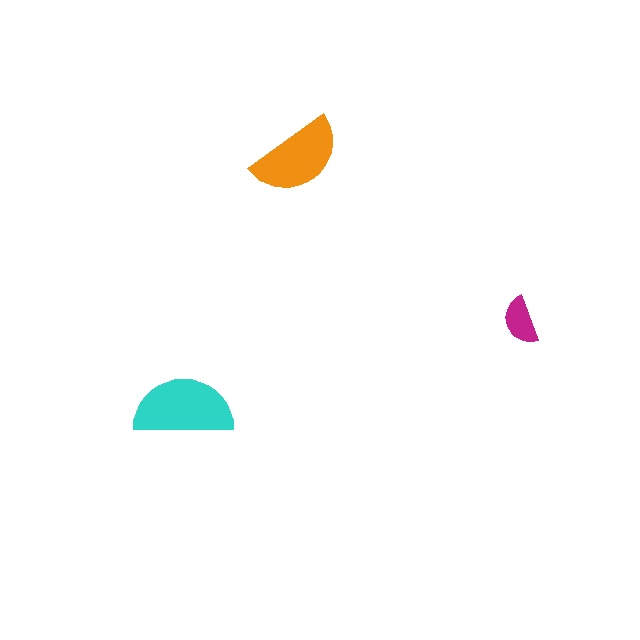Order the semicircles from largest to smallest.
the cyan one, the orange one, the magenta one.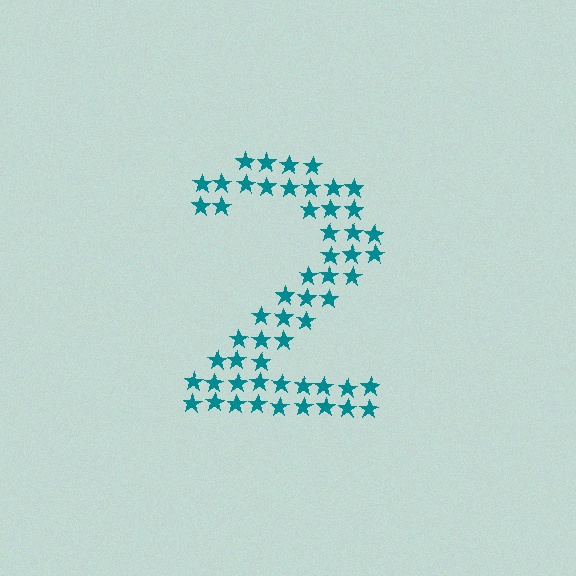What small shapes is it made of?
It is made of small stars.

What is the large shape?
The large shape is the digit 2.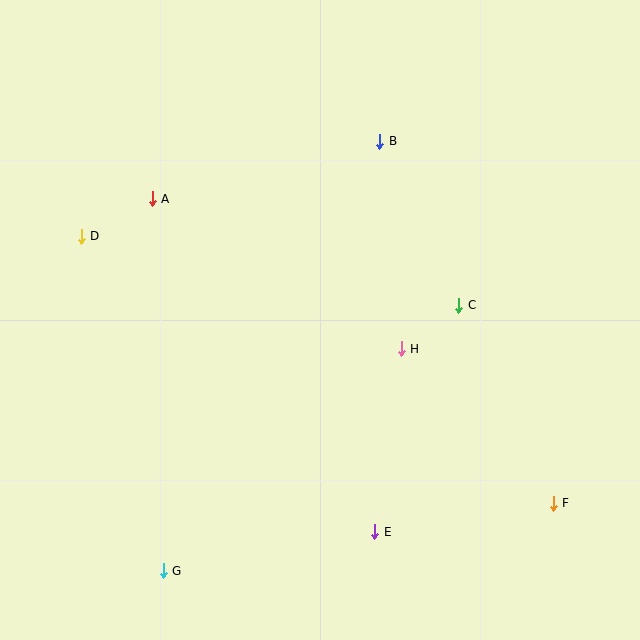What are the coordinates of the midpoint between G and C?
The midpoint between G and C is at (311, 438).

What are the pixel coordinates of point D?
Point D is at (81, 236).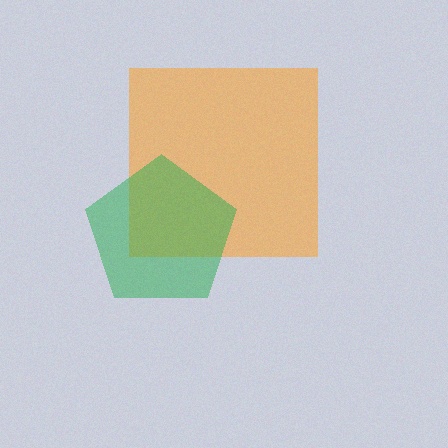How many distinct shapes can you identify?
There are 2 distinct shapes: an orange square, a green pentagon.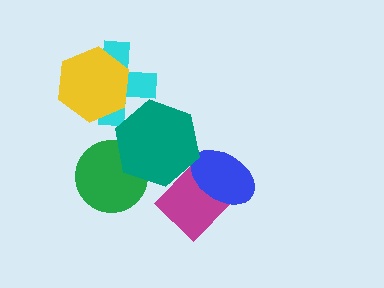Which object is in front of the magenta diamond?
The blue ellipse is in front of the magenta diamond.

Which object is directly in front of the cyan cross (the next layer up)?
The yellow hexagon is directly in front of the cyan cross.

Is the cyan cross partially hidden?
Yes, it is partially covered by another shape.